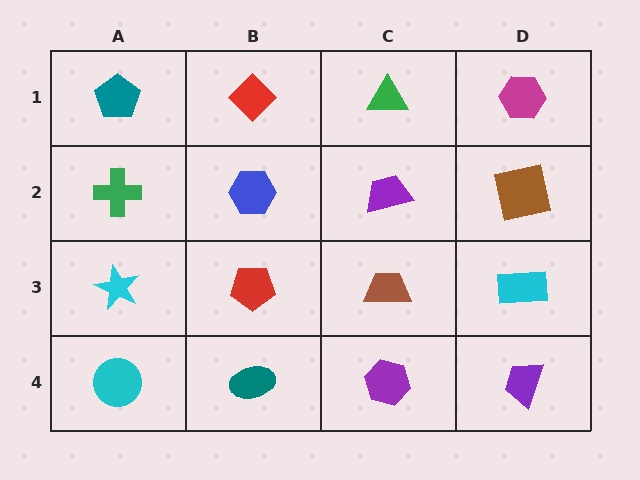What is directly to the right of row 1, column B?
A green triangle.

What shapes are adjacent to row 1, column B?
A blue hexagon (row 2, column B), a teal pentagon (row 1, column A), a green triangle (row 1, column C).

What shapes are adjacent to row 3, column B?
A blue hexagon (row 2, column B), a teal ellipse (row 4, column B), a cyan star (row 3, column A), a brown trapezoid (row 3, column C).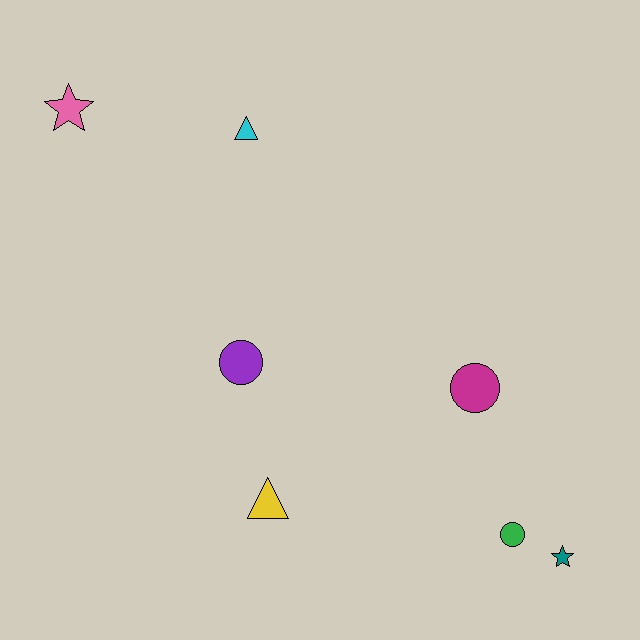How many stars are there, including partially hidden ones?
There are 2 stars.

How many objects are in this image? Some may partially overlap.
There are 7 objects.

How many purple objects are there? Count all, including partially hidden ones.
There is 1 purple object.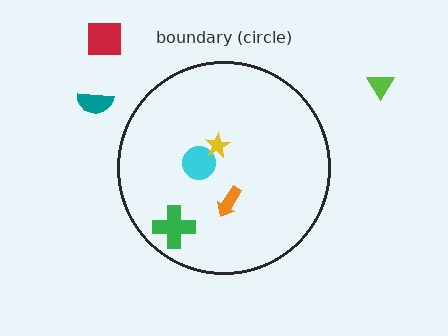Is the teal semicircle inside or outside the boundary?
Outside.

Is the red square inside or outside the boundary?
Outside.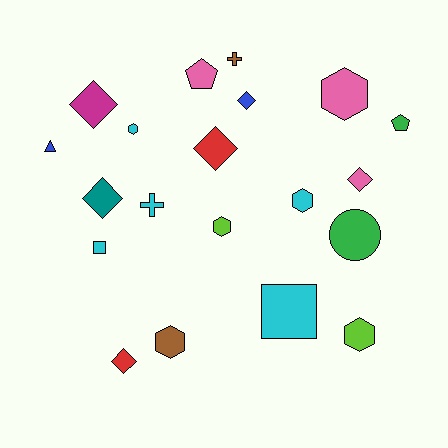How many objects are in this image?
There are 20 objects.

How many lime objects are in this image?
There are 2 lime objects.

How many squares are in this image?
There are 2 squares.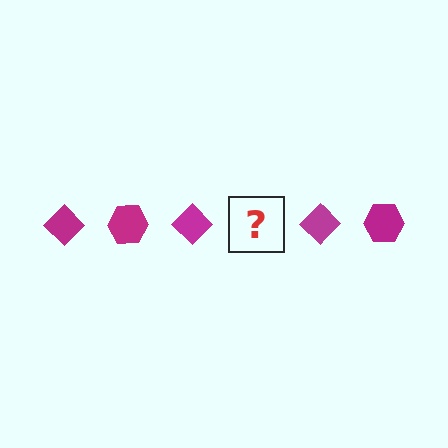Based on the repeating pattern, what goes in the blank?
The blank should be a magenta hexagon.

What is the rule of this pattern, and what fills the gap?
The rule is that the pattern cycles through diamond, hexagon shapes in magenta. The gap should be filled with a magenta hexagon.